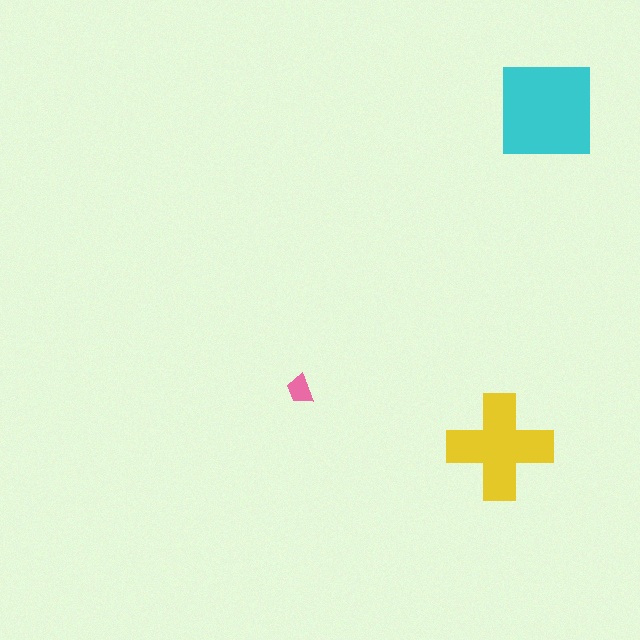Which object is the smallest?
The pink trapezoid.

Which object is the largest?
The cyan square.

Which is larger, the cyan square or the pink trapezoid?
The cyan square.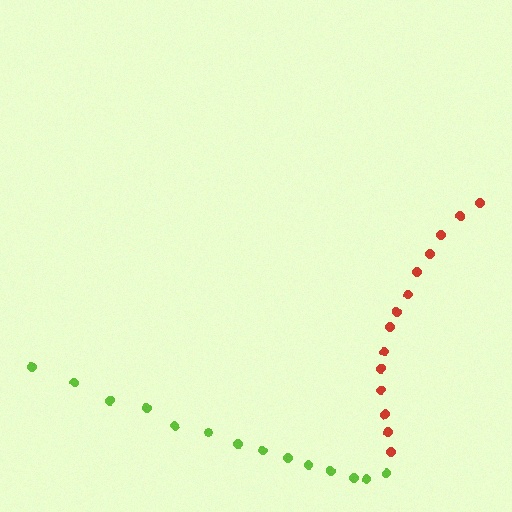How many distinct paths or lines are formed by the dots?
There are 2 distinct paths.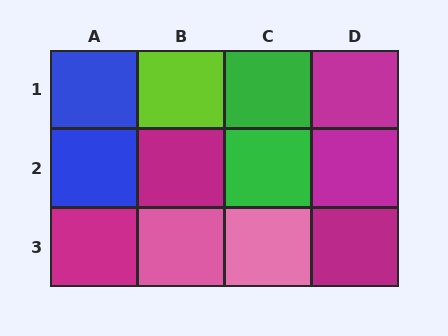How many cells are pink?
2 cells are pink.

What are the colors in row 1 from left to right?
Blue, lime, green, magenta.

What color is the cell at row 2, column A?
Blue.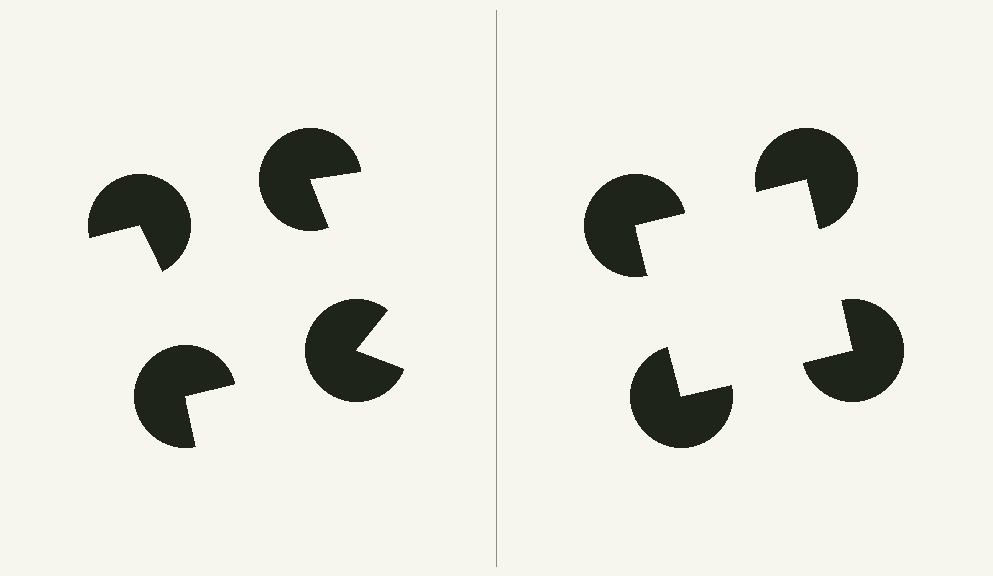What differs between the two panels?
The pac-man discs are positioned identically on both sides; only the wedge orientations differ. On the right they align to a square; on the left they are misaligned.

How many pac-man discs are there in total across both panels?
8 — 4 on each side.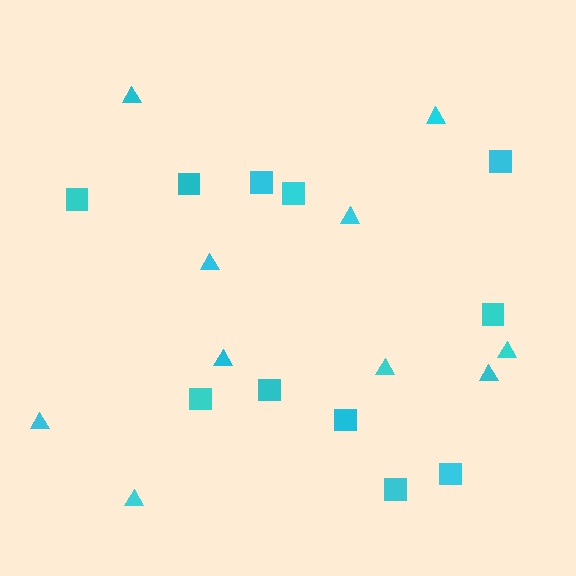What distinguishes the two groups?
There are 2 groups: one group of squares (11) and one group of triangles (10).